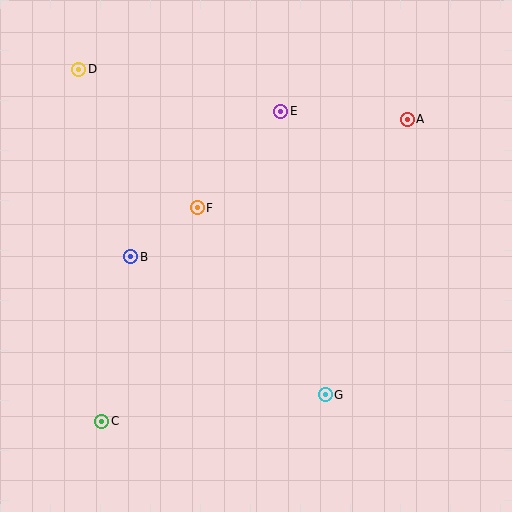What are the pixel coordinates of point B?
Point B is at (131, 257).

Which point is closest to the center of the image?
Point F at (197, 208) is closest to the center.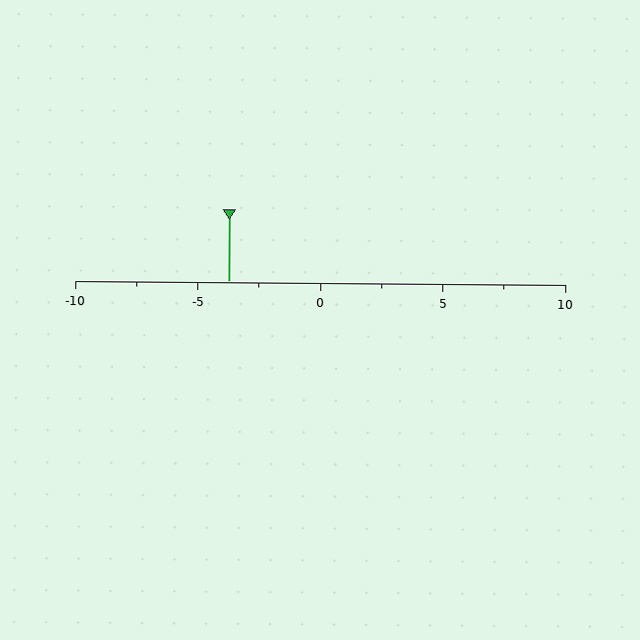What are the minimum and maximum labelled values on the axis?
The axis runs from -10 to 10.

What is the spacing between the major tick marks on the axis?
The major ticks are spaced 5 apart.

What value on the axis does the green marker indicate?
The marker indicates approximately -3.8.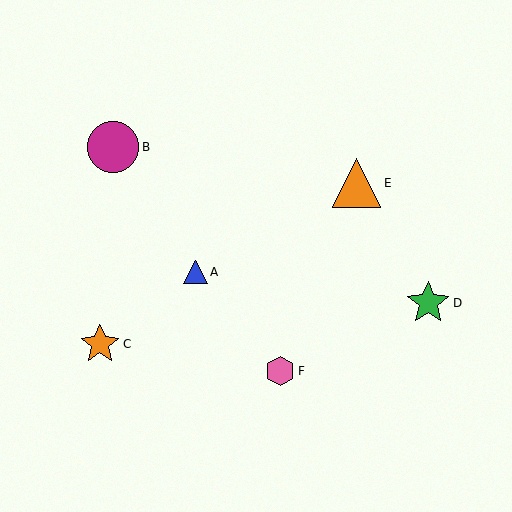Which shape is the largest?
The magenta circle (labeled B) is the largest.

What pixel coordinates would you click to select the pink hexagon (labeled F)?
Click at (280, 371) to select the pink hexagon F.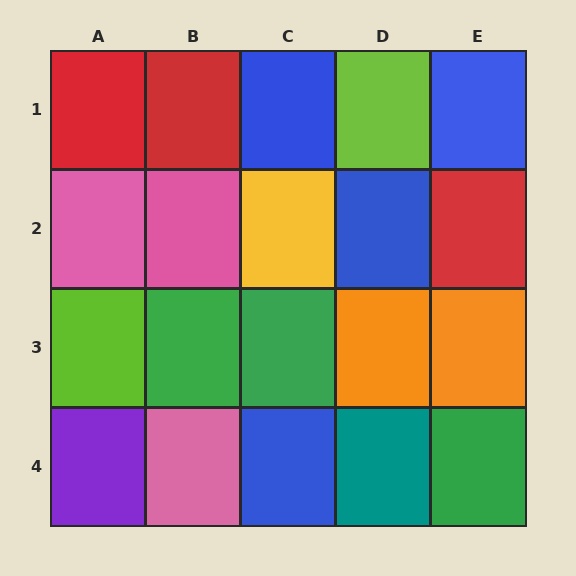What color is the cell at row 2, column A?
Pink.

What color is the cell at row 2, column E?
Red.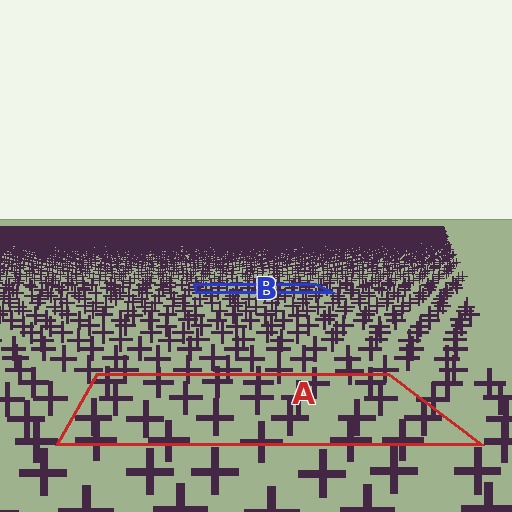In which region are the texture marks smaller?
The texture marks are smaller in region B, because it is farther away.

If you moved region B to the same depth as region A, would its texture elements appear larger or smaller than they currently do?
They would appear larger. At a closer depth, the same texture elements are projected at a bigger on-screen size.